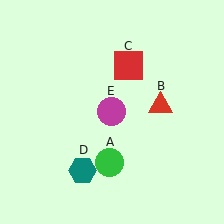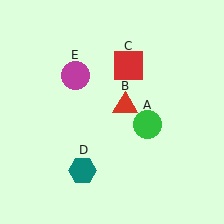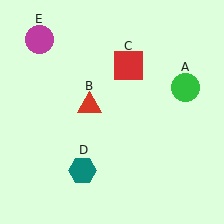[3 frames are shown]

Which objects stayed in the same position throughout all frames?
Red square (object C) and teal hexagon (object D) remained stationary.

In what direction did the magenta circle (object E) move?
The magenta circle (object E) moved up and to the left.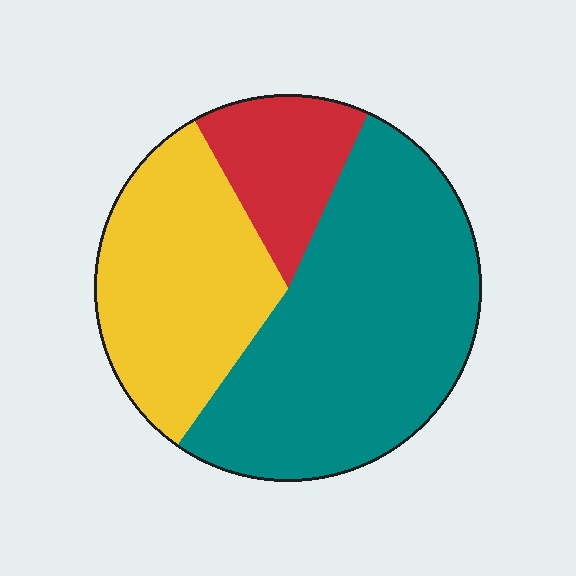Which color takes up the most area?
Teal, at roughly 55%.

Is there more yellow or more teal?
Teal.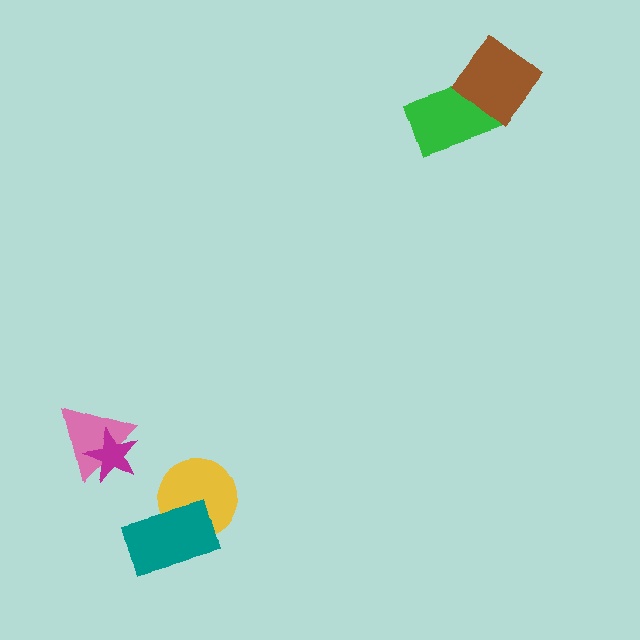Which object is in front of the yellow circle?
The teal rectangle is in front of the yellow circle.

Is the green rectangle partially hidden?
Yes, it is partially covered by another shape.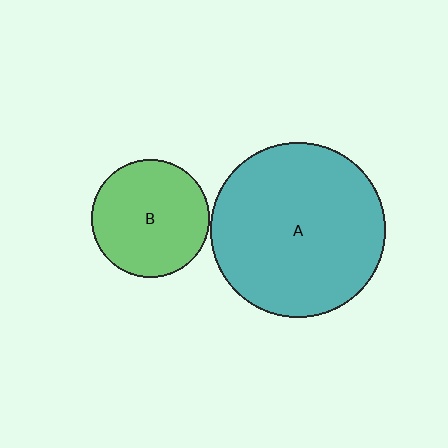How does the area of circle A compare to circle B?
Approximately 2.2 times.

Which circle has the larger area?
Circle A (teal).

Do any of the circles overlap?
No, none of the circles overlap.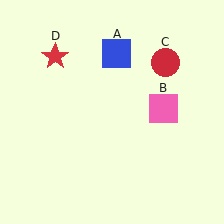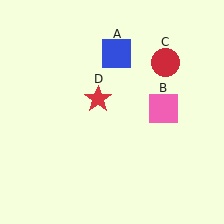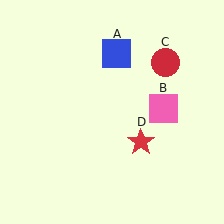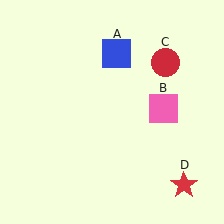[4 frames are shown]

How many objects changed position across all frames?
1 object changed position: red star (object D).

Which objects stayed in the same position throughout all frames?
Blue square (object A) and pink square (object B) and red circle (object C) remained stationary.